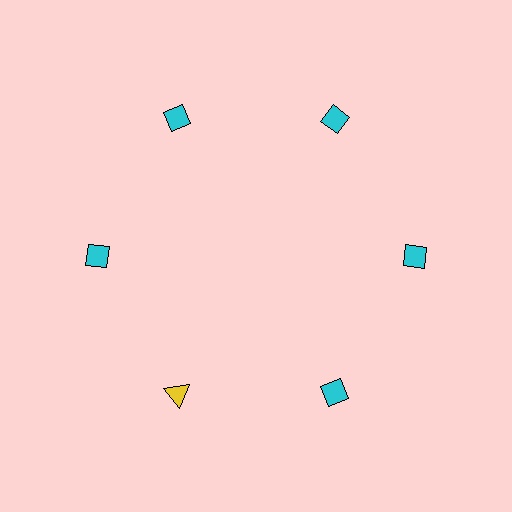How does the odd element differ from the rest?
It differs in both color (yellow instead of cyan) and shape (triangle instead of diamond).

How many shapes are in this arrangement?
There are 6 shapes arranged in a ring pattern.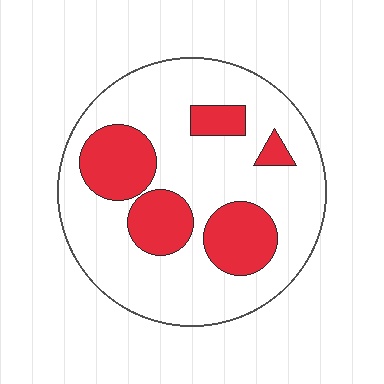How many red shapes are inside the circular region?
5.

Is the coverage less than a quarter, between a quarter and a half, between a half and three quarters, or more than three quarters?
Between a quarter and a half.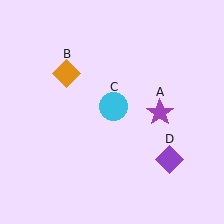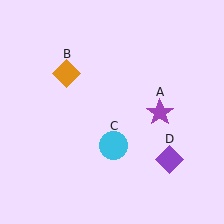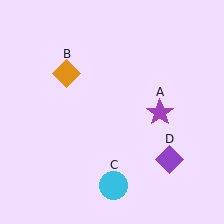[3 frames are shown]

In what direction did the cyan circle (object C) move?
The cyan circle (object C) moved down.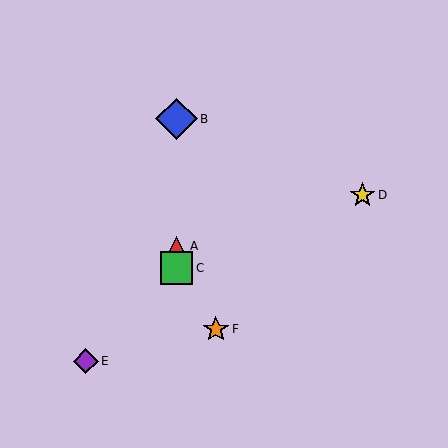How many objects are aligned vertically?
3 objects (A, B, C) are aligned vertically.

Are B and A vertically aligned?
Yes, both are at x≈176.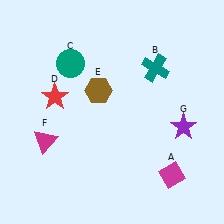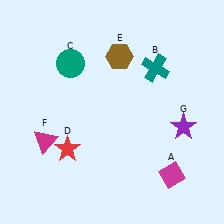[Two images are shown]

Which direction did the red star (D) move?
The red star (D) moved down.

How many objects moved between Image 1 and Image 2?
2 objects moved between the two images.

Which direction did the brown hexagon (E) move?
The brown hexagon (E) moved up.